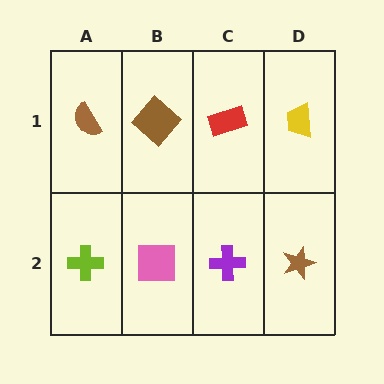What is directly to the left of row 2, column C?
A pink square.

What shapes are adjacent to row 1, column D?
A brown star (row 2, column D), a red rectangle (row 1, column C).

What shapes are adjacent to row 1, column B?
A pink square (row 2, column B), a brown semicircle (row 1, column A), a red rectangle (row 1, column C).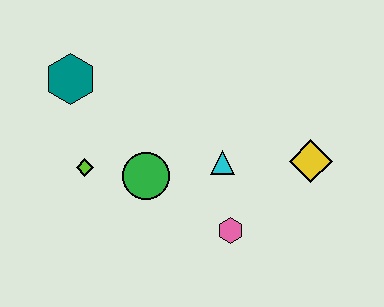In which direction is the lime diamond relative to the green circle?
The lime diamond is to the left of the green circle.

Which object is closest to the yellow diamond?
The cyan triangle is closest to the yellow diamond.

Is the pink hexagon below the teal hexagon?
Yes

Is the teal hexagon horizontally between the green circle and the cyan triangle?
No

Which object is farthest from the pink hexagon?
The teal hexagon is farthest from the pink hexagon.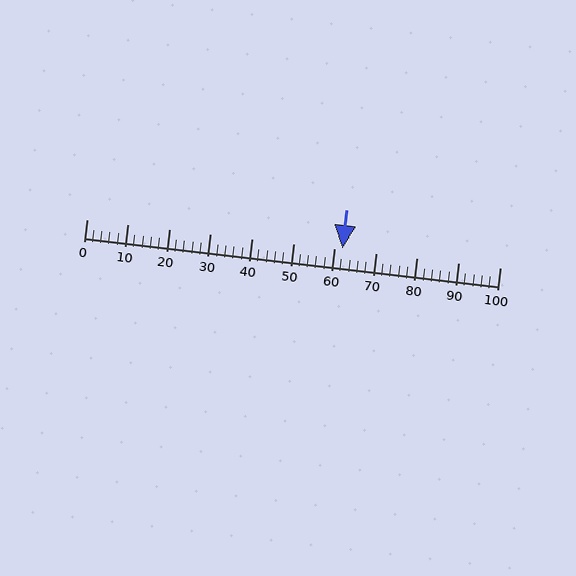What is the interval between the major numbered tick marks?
The major tick marks are spaced 10 units apart.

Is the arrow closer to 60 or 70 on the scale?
The arrow is closer to 60.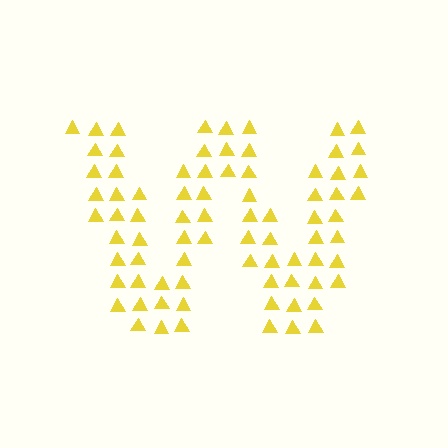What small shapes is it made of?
It is made of small triangles.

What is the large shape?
The large shape is the letter W.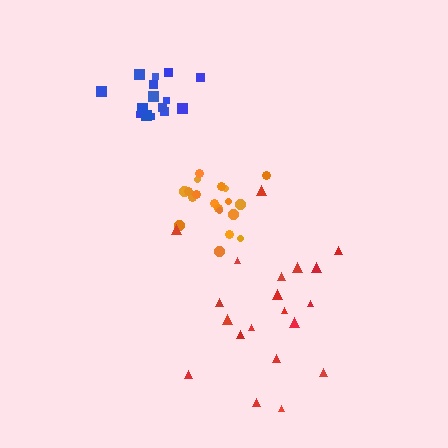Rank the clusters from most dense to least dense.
orange, blue, red.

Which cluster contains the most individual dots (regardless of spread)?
Red (20).